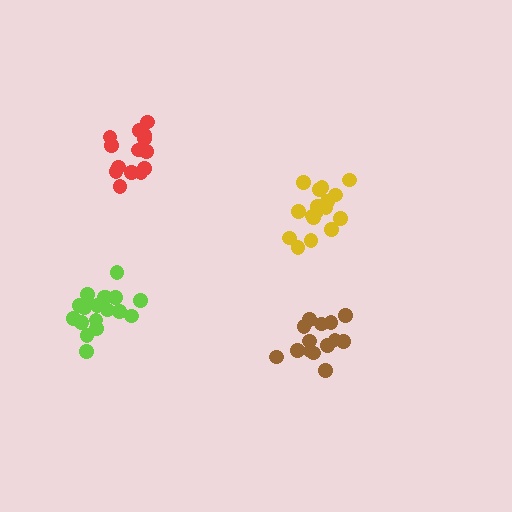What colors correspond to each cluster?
The clusters are colored: brown, lime, red, yellow.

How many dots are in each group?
Group 1: 14 dots, Group 2: 19 dots, Group 3: 14 dots, Group 4: 17 dots (64 total).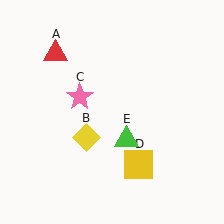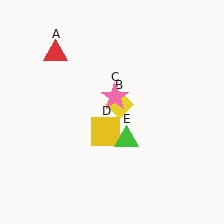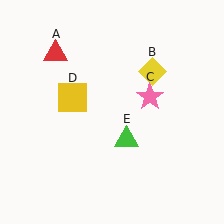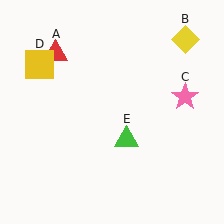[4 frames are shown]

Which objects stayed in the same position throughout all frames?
Red triangle (object A) and green triangle (object E) remained stationary.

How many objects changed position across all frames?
3 objects changed position: yellow diamond (object B), pink star (object C), yellow square (object D).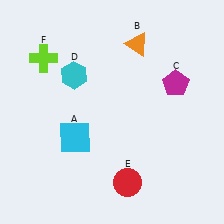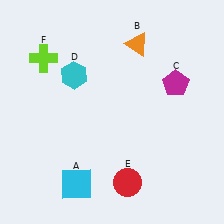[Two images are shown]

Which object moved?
The cyan square (A) moved down.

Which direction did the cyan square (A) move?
The cyan square (A) moved down.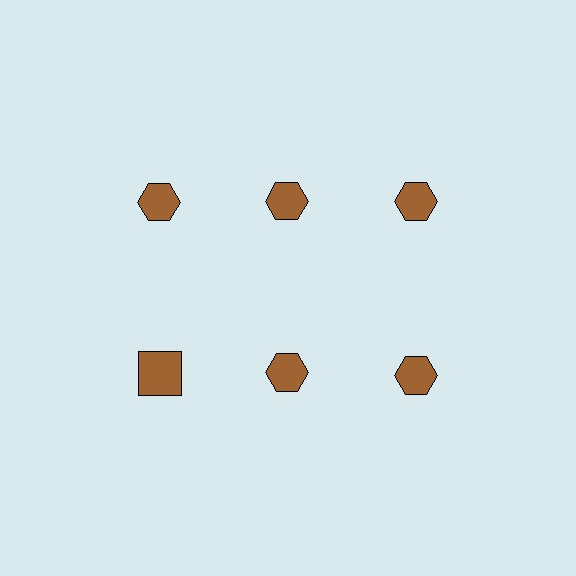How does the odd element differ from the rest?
It has a different shape: square instead of hexagon.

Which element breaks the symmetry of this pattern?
The brown square in the second row, leftmost column breaks the symmetry. All other shapes are brown hexagons.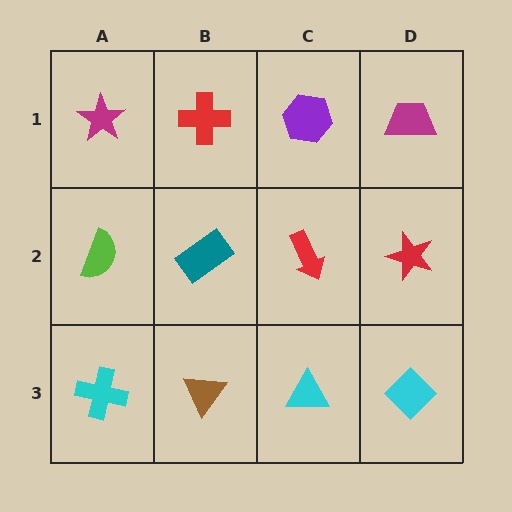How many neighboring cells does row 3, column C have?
3.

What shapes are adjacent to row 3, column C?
A red arrow (row 2, column C), a brown triangle (row 3, column B), a cyan diamond (row 3, column D).